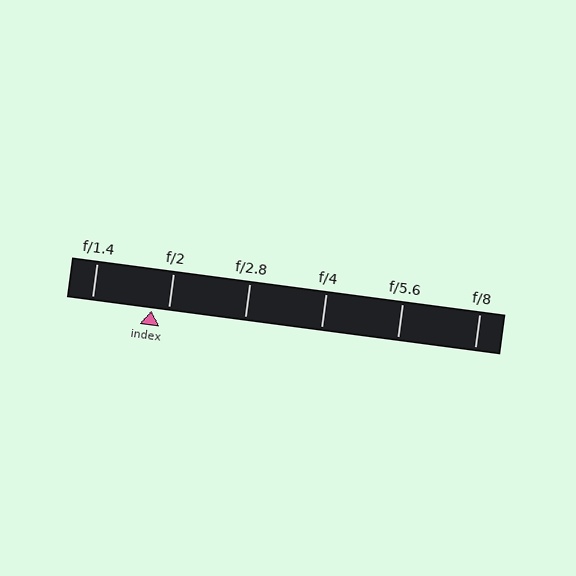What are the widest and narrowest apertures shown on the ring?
The widest aperture shown is f/1.4 and the narrowest is f/8.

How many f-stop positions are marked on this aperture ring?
There are 6 f-stop positions marked.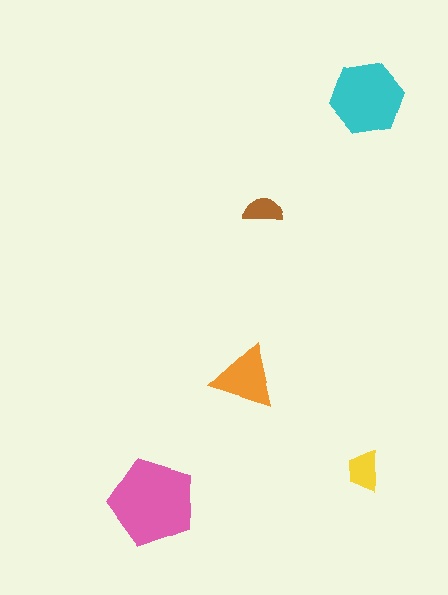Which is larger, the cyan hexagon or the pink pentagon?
The pink pentagon.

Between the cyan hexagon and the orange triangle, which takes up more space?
The cyan hexagon.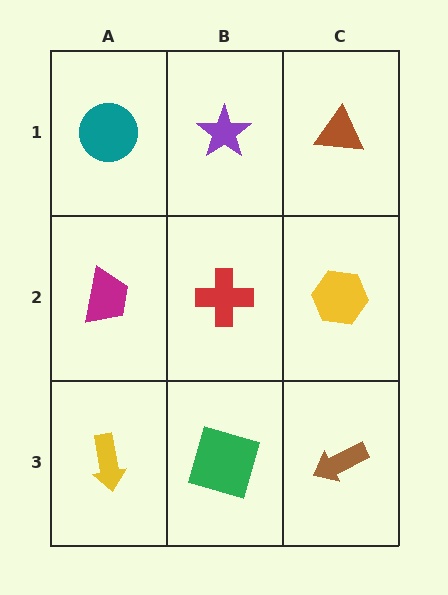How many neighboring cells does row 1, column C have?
2.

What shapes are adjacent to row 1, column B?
A red cross (row 2, column B), a teal circle (row 1, column A), a brown triangle (row 1, column C).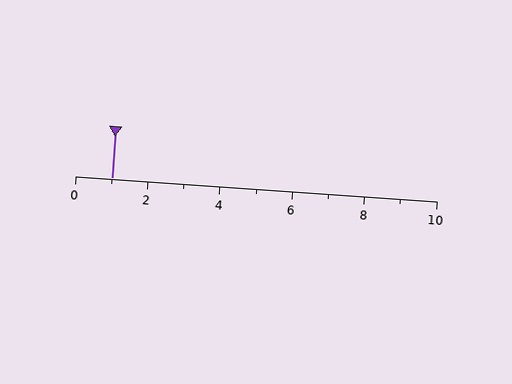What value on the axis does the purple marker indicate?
The marker indicates approximately 1.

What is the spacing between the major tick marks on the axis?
The major ticks are spaced 2 apart.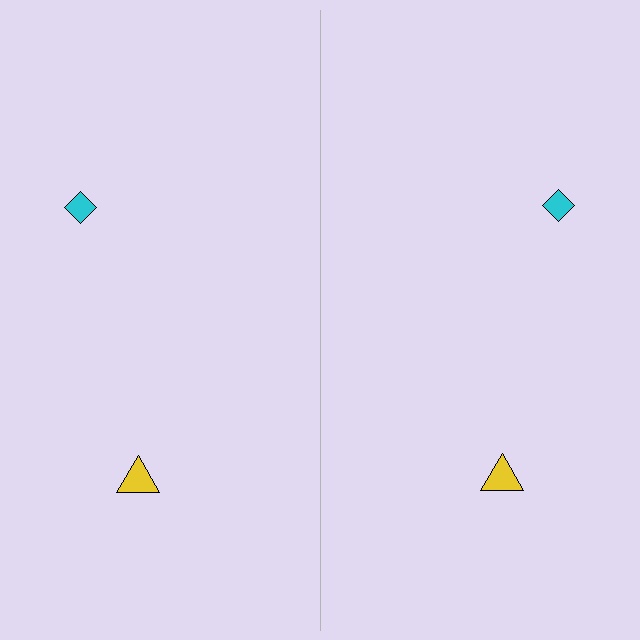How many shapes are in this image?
There are 4 shapes in this image.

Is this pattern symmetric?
Yes, this pattern has bilateral (reflection) symmetry.